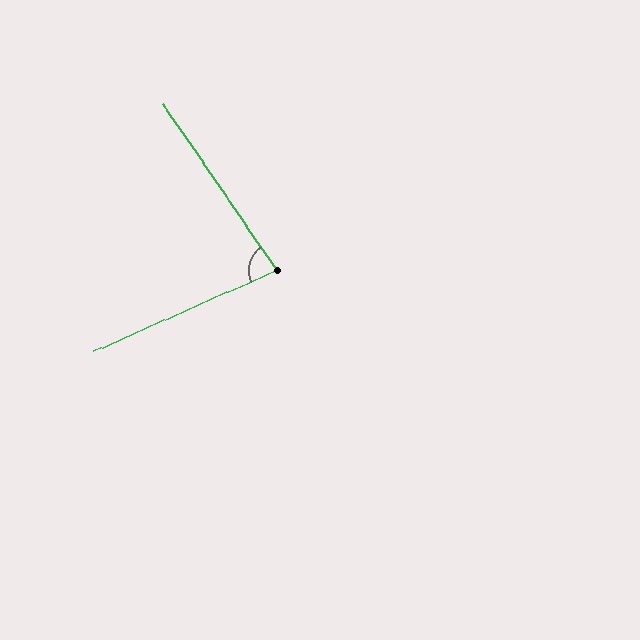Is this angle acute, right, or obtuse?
It is acute.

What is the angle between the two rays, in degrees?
Approximately 80 degrees.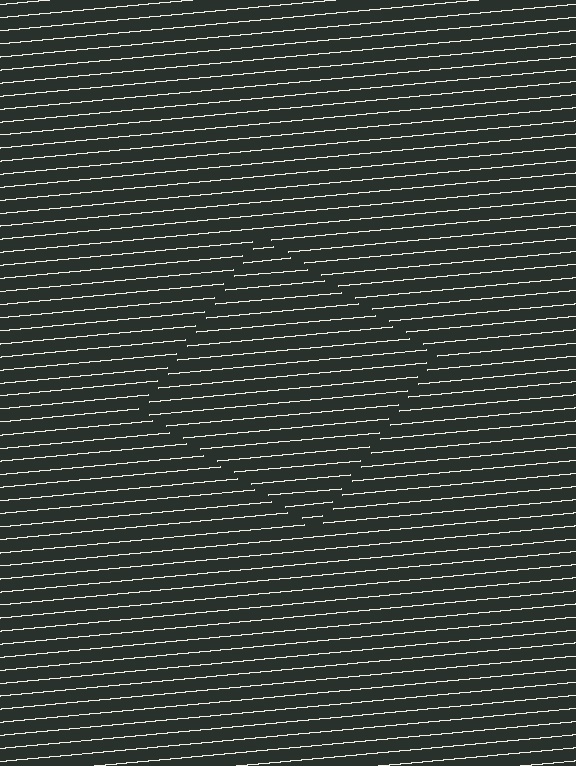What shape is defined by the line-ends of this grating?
An illusory square. The interior of the shape contains the same grating, shifted by half a period — the contour is defined by the phase discontinuity where line-ends from the inner and outer gratings abut.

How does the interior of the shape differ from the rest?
The interior of the shape contains the same grating, shifted by half a period — the contour is defined by the phase discontinuity where line-ends from the inner and outer gratings abut.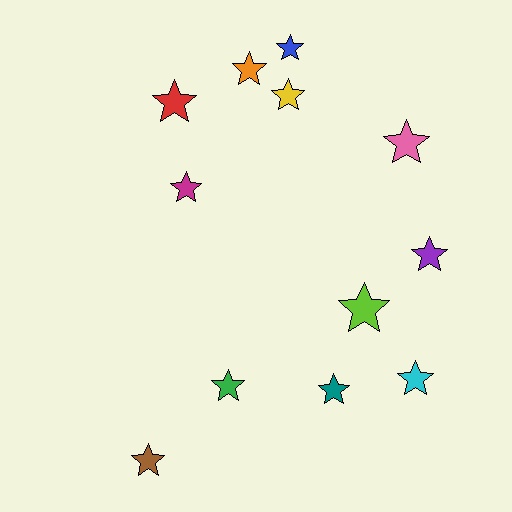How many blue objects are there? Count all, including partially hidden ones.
There is 1 blue object.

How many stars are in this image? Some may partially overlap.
There are 12 stars.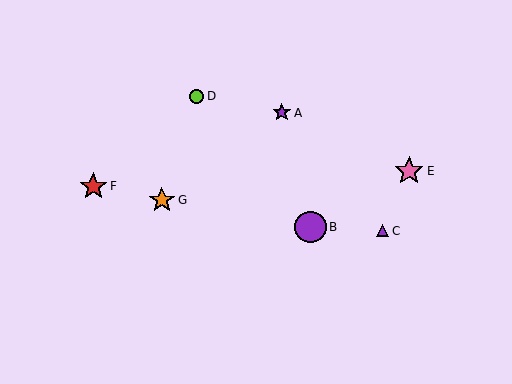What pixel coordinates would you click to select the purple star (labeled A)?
Click at (282, 113) to select the purple star A.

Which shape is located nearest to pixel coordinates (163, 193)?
The orange star (labeled G) at (162, 200) is nearest to that location.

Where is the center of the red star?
The center of the red star is at (93, 186).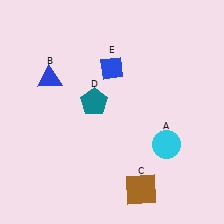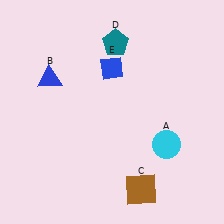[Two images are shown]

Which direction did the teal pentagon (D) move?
The teal pentagon (D) moved up.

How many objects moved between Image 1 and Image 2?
1 object moved between the two images.